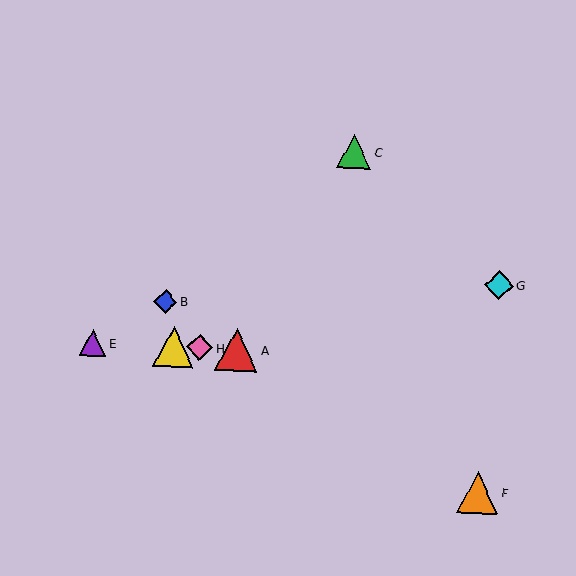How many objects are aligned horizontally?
4 objects (A, D, E, H) are aligned horizontally.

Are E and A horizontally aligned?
Yes, both are at y≈343.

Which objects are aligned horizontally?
Objects A, D, E, H are aligned horizontally.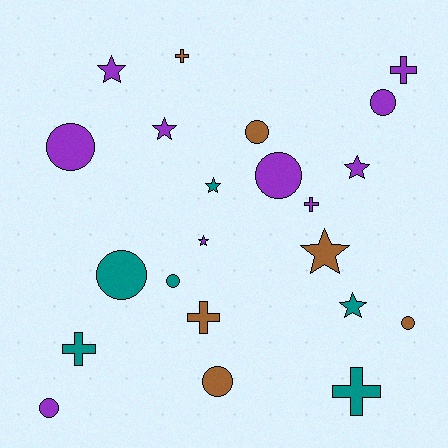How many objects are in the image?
There are 22 objects.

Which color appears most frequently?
Purple, with 10 objects.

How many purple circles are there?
There are 4 purple circles.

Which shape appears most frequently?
Circle, with 9 objects.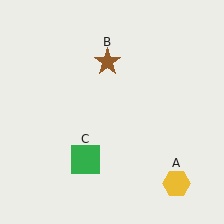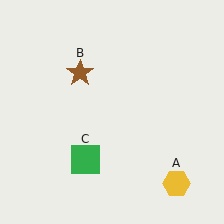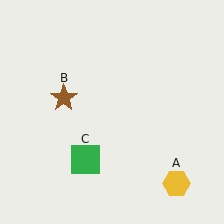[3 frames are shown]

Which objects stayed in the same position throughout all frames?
Yellow hexagon (object A) and green square (object C) remained stationary.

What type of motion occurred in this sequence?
The brown star (object B) rotated counterclockwise around the center of the scene.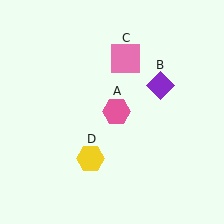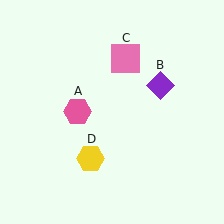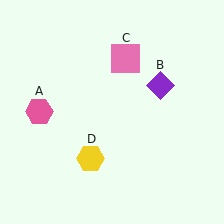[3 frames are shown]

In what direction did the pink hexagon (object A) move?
The pink hexagon (object A) moved left.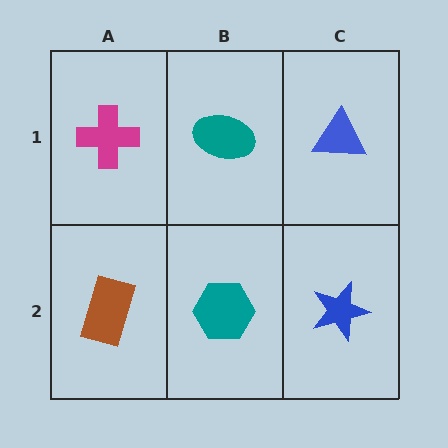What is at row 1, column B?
A teal ellipse.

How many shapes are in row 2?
3 shapes.